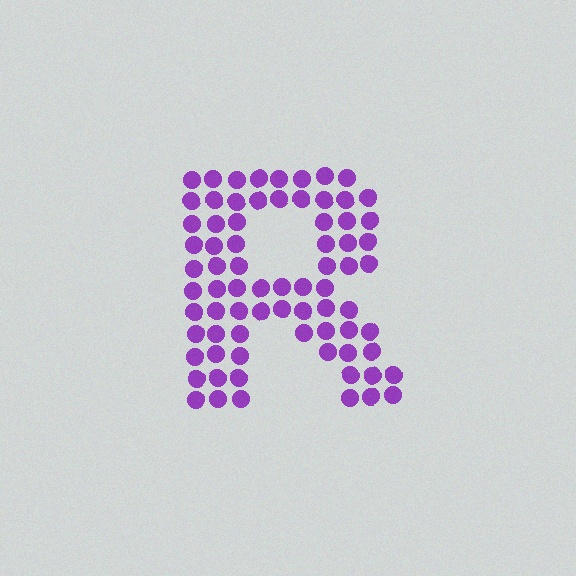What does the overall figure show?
The overall figure shows the letter R.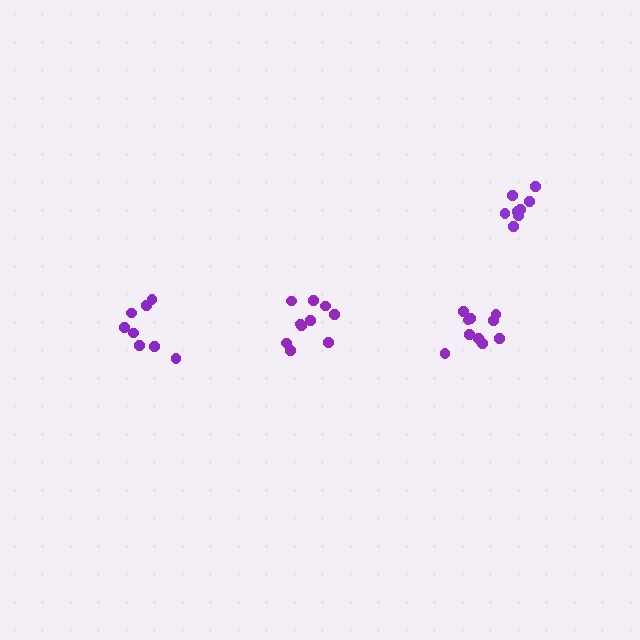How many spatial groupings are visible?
There are 4 spatial groupings.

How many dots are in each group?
Group 1: 10 dots, Group 2: 10 dots, Group 3: 8 dots, Group 4: 8 dots (36 total).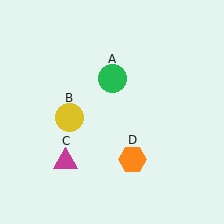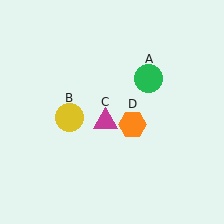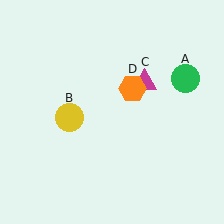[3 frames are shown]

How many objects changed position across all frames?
3 objects changed position: green circle (object A), magenta triangle (object C), orange hexagon (object D).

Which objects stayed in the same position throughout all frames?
Yellow circle (object B) remained stationary.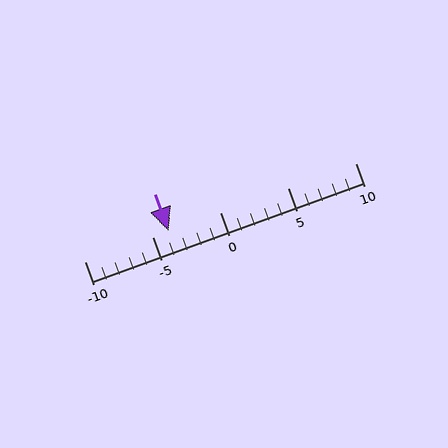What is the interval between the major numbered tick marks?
The major tick marks are spaced 5 units apart.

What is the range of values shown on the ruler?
The ruler shows values from -10 to 10.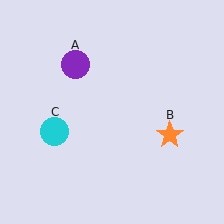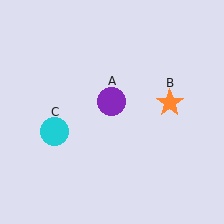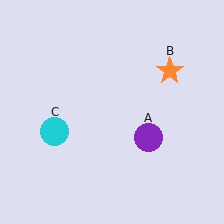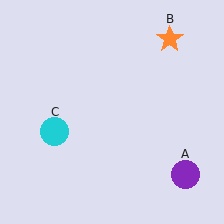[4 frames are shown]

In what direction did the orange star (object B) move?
The orange star (object B) moved up.